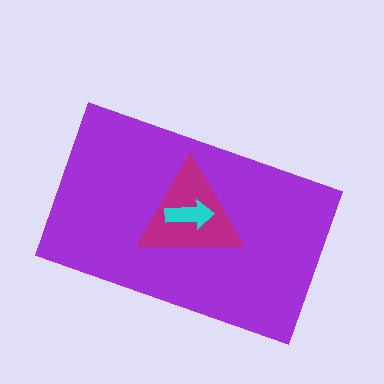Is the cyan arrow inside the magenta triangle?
Yes.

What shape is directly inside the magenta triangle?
The cyan arrow.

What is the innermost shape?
The cyan arrow.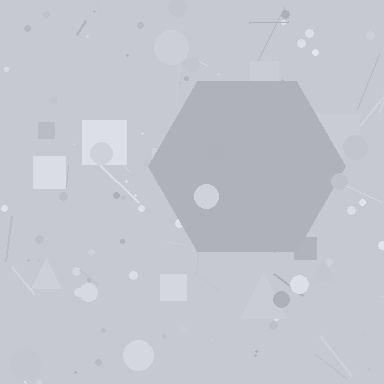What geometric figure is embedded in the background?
A hexagon is embedded in the background.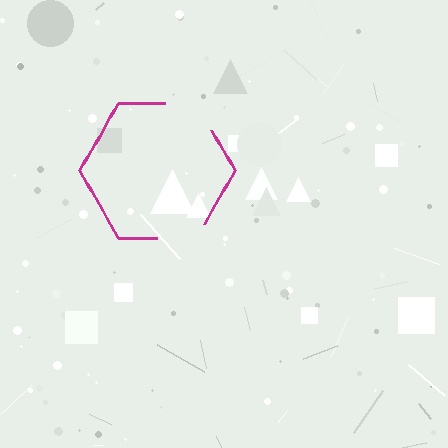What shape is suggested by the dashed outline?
The dashed outline suggests a hexagon.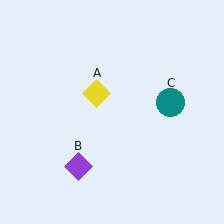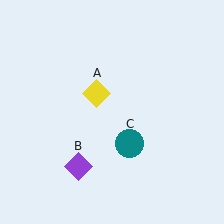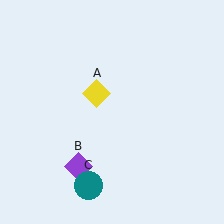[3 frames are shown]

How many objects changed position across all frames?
1 object changed position: teal circle (object C).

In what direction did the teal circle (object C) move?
The teal circle (object C) moved down and to the left.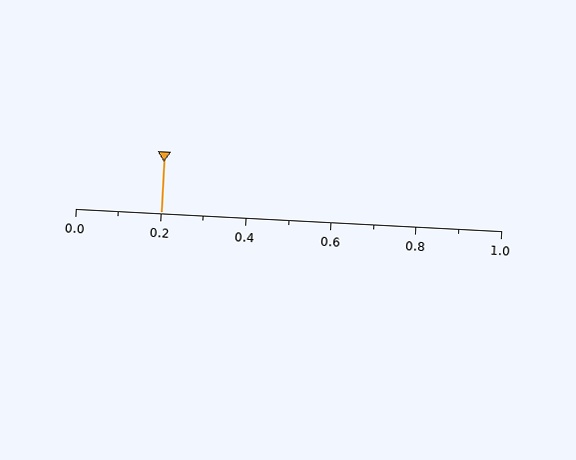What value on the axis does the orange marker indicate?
The marker indicates approximately 0.2.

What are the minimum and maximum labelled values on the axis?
The axis runs from 0.0 to 1.0.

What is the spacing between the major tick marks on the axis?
The major ticks are spaced 0.2 apart.